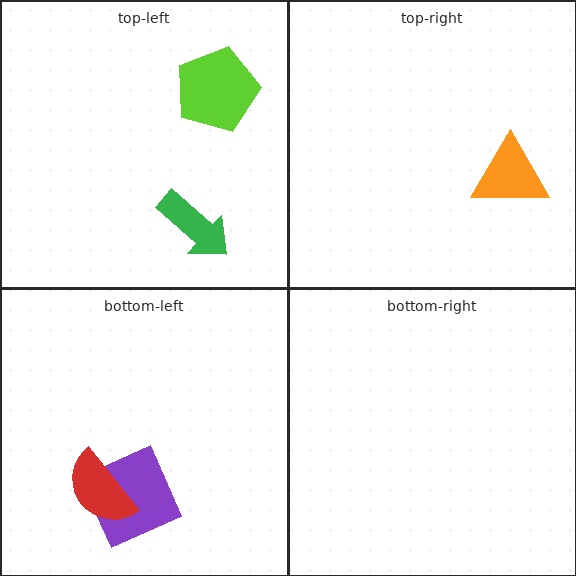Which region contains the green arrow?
The top-left region.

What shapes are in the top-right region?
The orange triangle.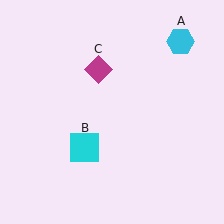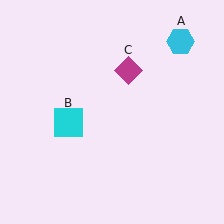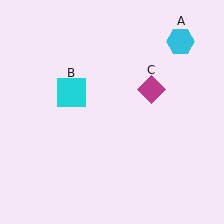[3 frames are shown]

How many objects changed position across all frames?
2 objects changed position: cyan square (object B), magenta diamond (object C).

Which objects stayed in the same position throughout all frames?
Cyan hexagon (object A) remained stationary.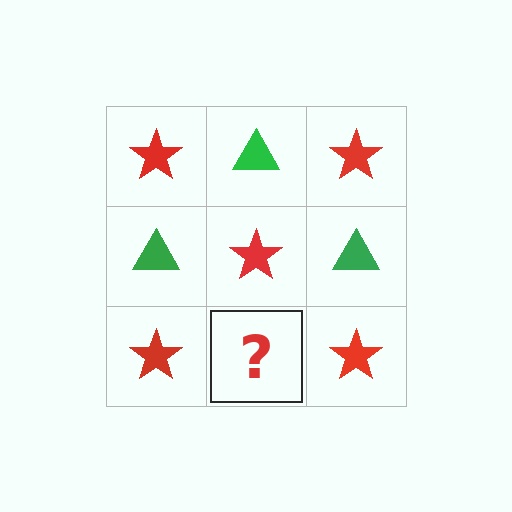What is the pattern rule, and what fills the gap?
The rule is that it alternates red star and green triangle in a checkerboard pattern. The gap should be filled with a green triangle.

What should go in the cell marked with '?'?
The missing cell should contain a green triangle.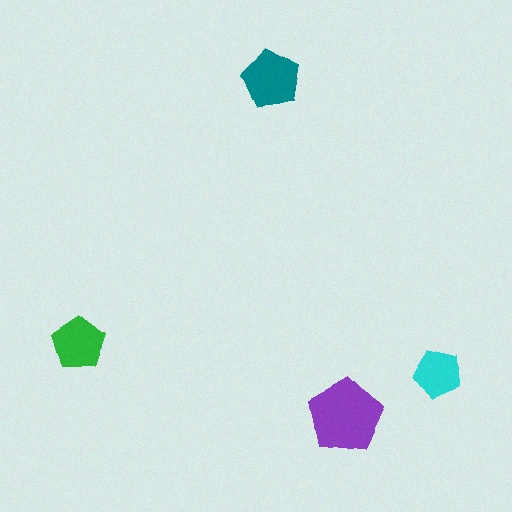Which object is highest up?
The teal pentagon is topmost.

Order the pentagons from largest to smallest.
the purple one, the teal one, the green one, the cyan one.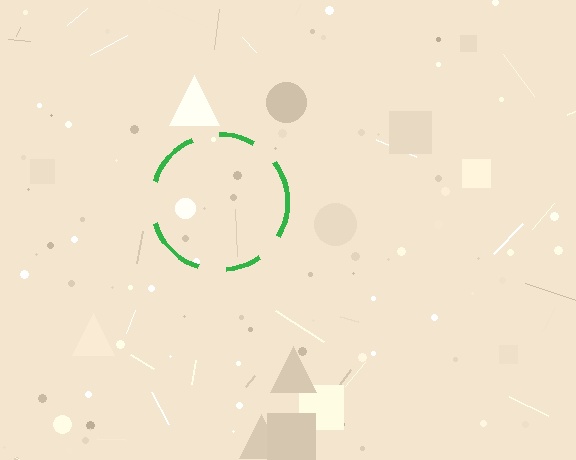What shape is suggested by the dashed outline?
The dashed outline suggests a circle.